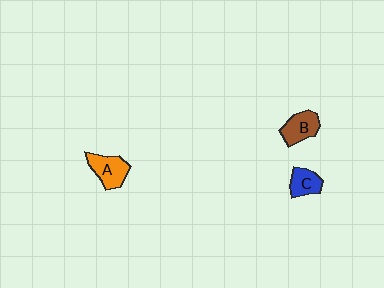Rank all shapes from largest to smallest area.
From largest to smallest: A (orange), B (brown), C (blue).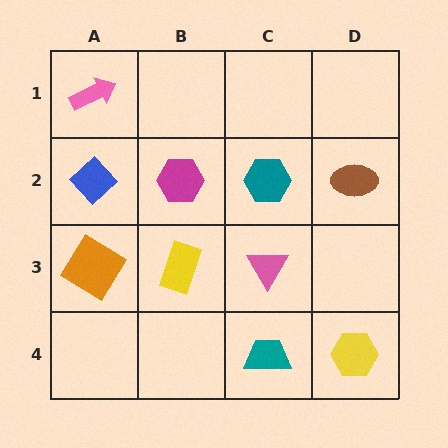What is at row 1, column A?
A pink arrow.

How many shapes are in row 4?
2 shapes.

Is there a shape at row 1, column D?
No, that cell is empty.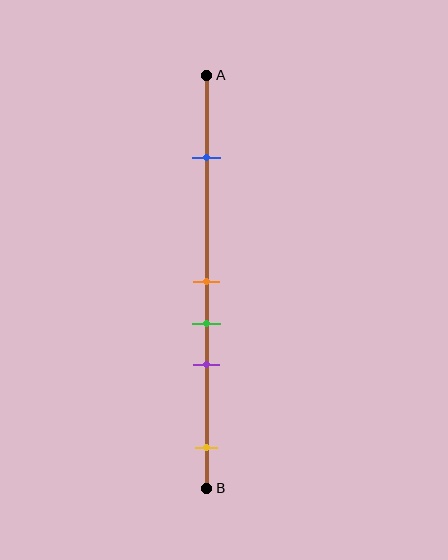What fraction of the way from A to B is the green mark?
The green mark is approximately 60% (0.6) of the way from A to B.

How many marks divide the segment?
There are 5 marks dividing the segment.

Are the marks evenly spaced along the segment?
No, the marks are not evenly spaced.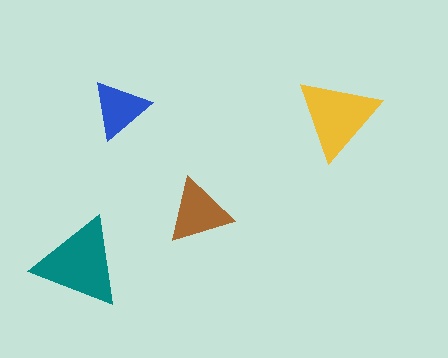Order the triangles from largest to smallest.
the teal one, the yellow one, the brown one, the blue one.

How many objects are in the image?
There are 4 objects in the image.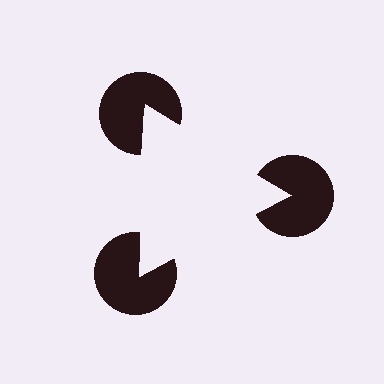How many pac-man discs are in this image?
There are 3 — one at each vertex of the illusory triangle.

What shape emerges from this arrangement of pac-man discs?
An illusory triangle — its edges are inferred from the aligned wedge cuts in the pac-man discs, not physically drawn.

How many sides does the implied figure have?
3 sides.